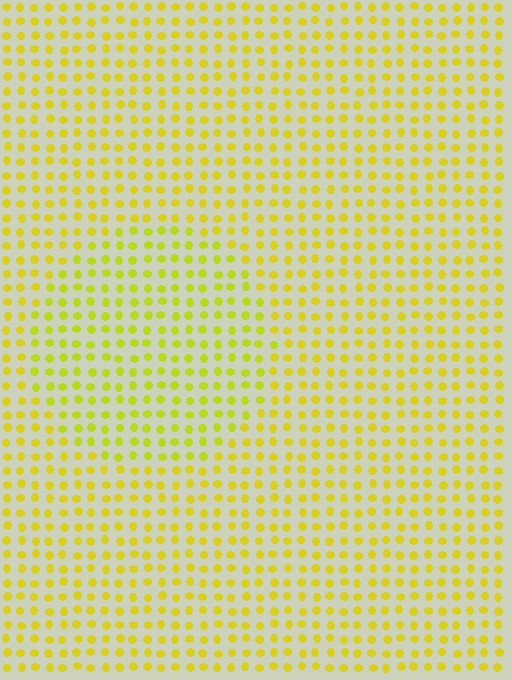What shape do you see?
I see a circle.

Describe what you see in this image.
The image is filled with small yellow elements in a uniform arrangement. A circle-shaped region is visible where the elements are tinted to a slightly different hue, forming a subtle color boundary.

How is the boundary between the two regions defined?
The boundary is defined purely by a slight shift in hue (about 14 degrees). Spacing, size, and orientation are identical on both sides.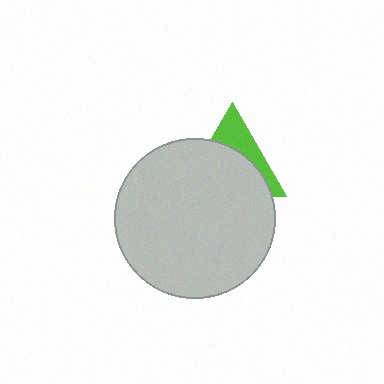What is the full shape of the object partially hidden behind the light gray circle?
The partially hidden object is a lime triangle.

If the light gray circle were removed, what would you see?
You would see the complete lime triangle.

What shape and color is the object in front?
The object in front is a light gray circle.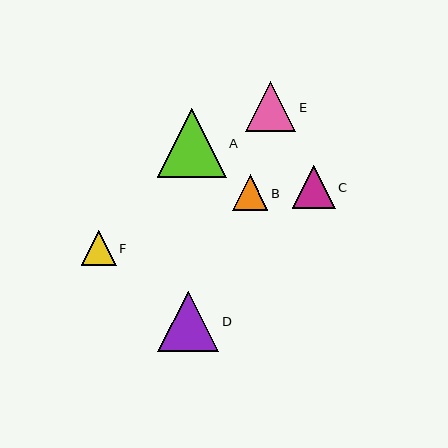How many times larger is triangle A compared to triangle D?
Triangle A is approximately 1.1 times the size of triangle D.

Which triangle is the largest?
Triangle A is the largest with a size of approximately 69 pixels.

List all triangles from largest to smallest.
From largest to smallest: A, D, E, C, B, F.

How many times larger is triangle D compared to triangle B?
Triangle D is approximately 1.7 times the size of triangle B.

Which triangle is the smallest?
Triangle F is the smallest with a size of approximately 35 pixels.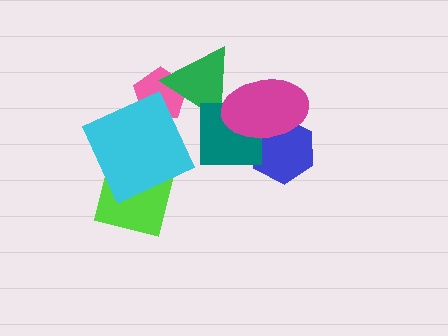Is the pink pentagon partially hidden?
Yes, it is partially covered by another shape.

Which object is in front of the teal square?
The magenta ellipse is in front of the teal square.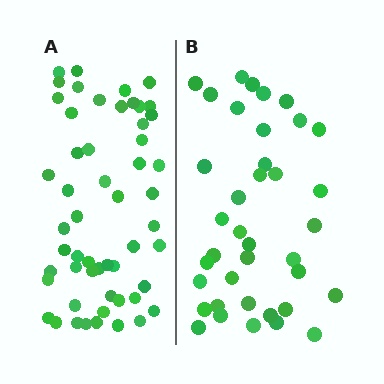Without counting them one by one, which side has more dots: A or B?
Region A (the left region) has more dots.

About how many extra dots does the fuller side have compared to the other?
Region A has approximately 15 more dots than region B.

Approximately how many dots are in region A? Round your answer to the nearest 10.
About 50 dots. (The exact count is 54, which rounds to 50.)